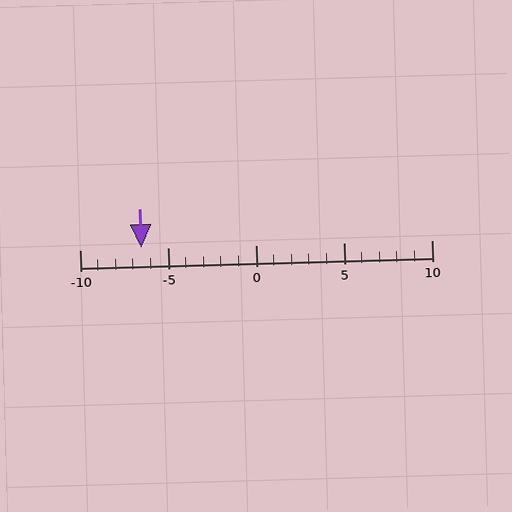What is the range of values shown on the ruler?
The ruler shows values from -10 to 10.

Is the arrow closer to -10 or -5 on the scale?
The arrow is closer to -5.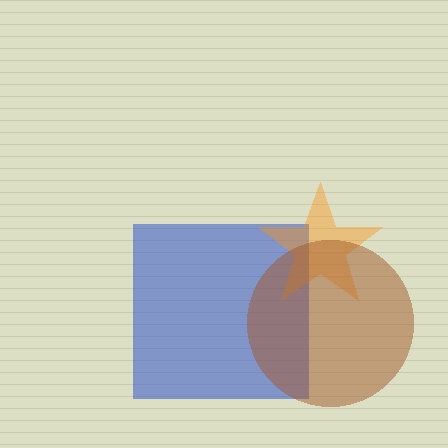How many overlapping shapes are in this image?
There are 3 overlapping shapes in the image.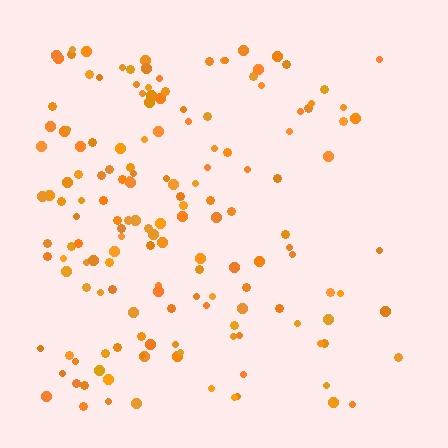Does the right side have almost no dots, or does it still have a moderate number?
Still a moderate number, just noticeably fewer than the left.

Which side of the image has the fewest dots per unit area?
The right.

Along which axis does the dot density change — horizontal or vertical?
Horizontal.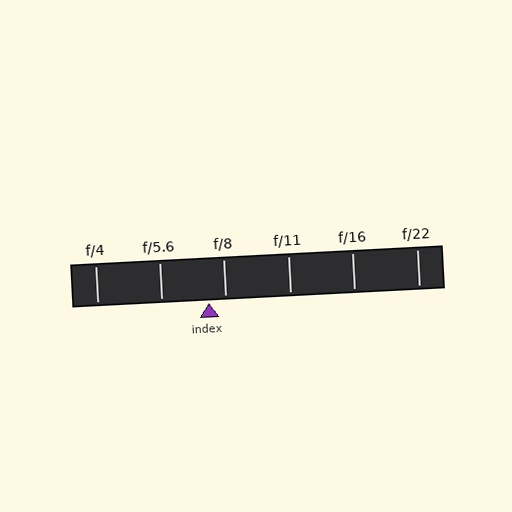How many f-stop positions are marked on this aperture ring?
There are 6 f-stop positions marked.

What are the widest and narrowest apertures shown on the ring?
The widest aperture shown is f/4 and the narrowest is f/22.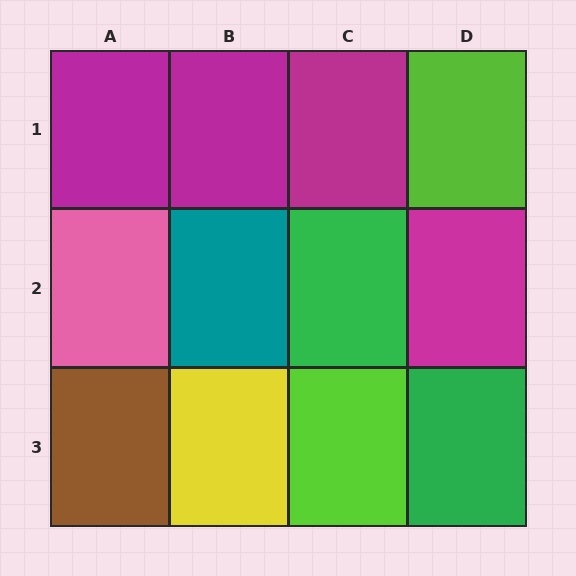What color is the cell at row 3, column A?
Brown.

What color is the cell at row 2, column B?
Teal.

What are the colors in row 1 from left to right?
Magenta, magenta, magenta, lime.